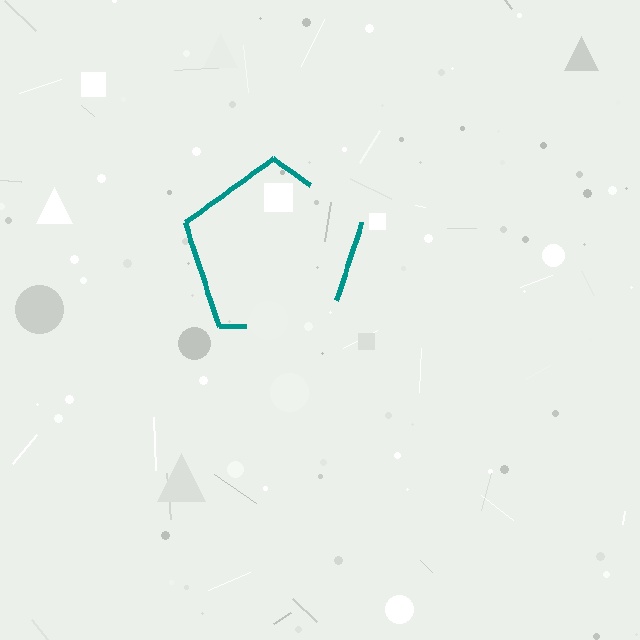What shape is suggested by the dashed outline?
The dashed outline suggests a pentagon.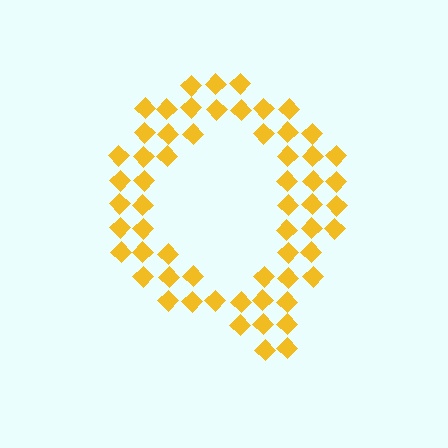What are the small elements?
The small elements are diamonds.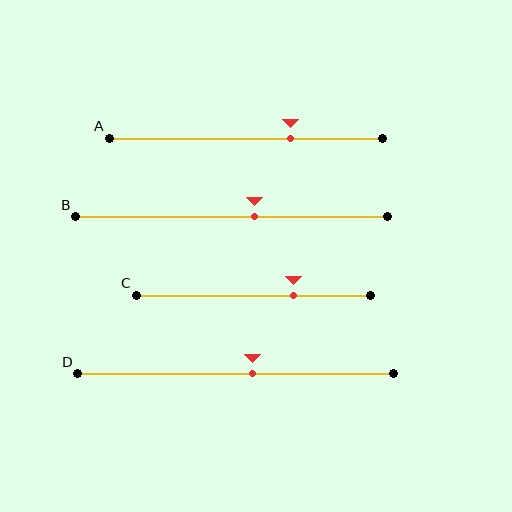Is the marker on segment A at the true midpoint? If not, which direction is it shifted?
No, the marker on segment A is shifted to the right by about 16% of the segment length.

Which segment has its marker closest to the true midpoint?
Segment D has its marker closest to the true midpoint.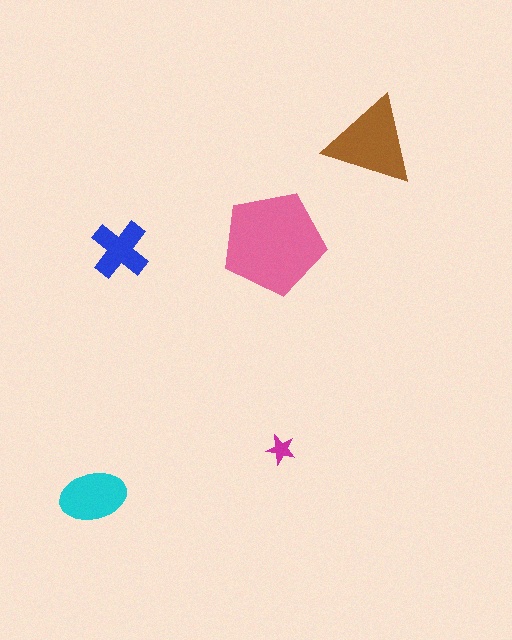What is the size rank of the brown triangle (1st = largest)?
2nd.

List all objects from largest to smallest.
The pink pentagon, the brown triangle, the cyan ellipse, the blue cross, the magenta star.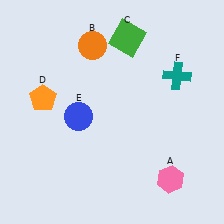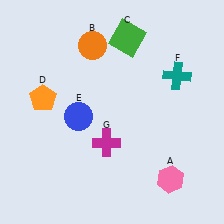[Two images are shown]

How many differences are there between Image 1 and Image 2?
There is 1 difference between the two images.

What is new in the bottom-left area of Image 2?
A magenta cross (G) was added in the bottom-left area of Image 2.